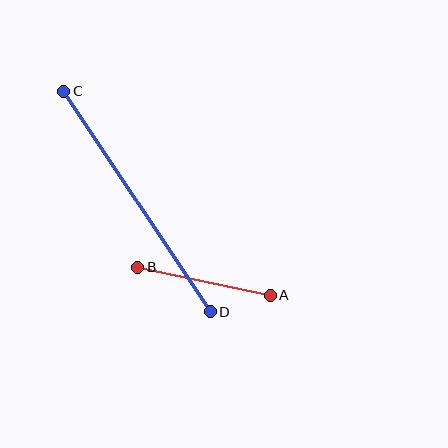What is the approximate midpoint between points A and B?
The midpoint is at approximately (204, 281) pixels.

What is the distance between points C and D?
The distance is approximately 265 pixels.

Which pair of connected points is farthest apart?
Points C and D are farthest apart.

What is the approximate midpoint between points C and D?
The midpoint is at approximately (137, 201) pixels.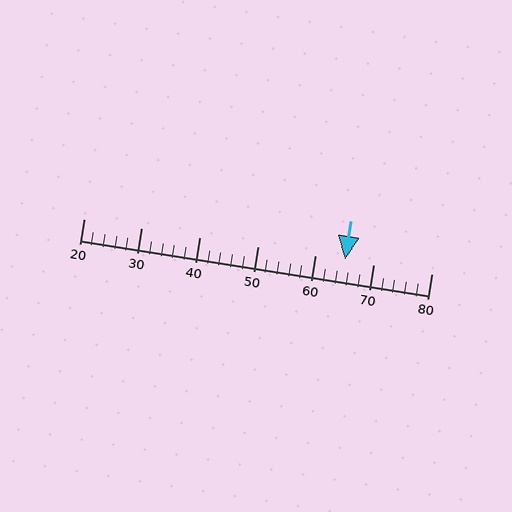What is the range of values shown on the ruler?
The ruler shows values from 20 to 80.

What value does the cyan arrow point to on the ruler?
The cyan arrow points to approximately 65.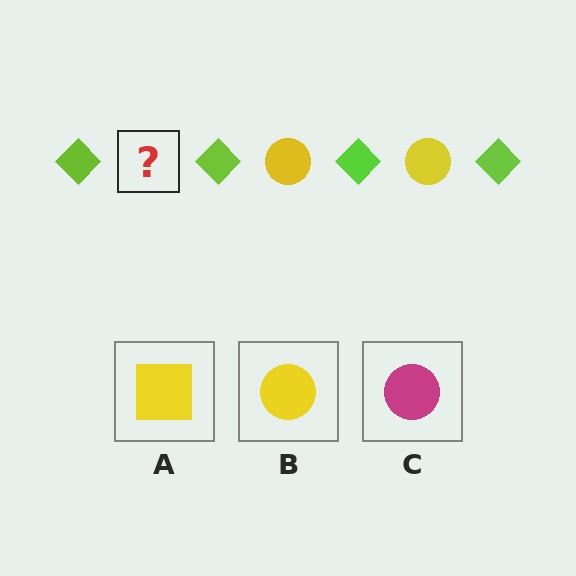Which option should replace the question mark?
Option B.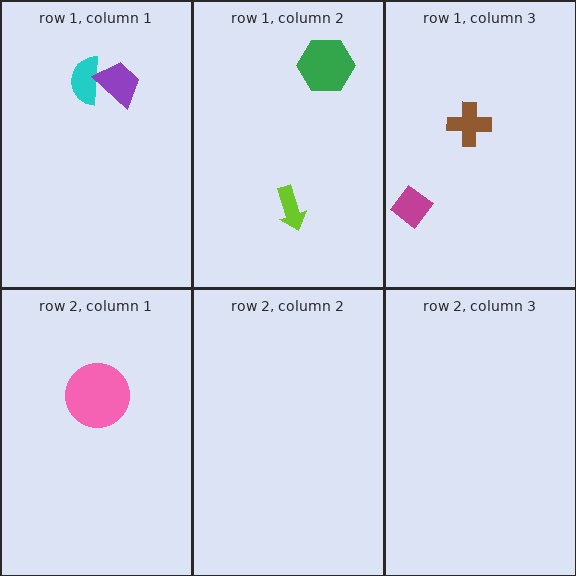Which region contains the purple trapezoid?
The row 1, column 1 region.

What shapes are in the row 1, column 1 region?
The cyan semicircle, the purple trapezoid.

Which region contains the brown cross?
The row 1, column 3 region.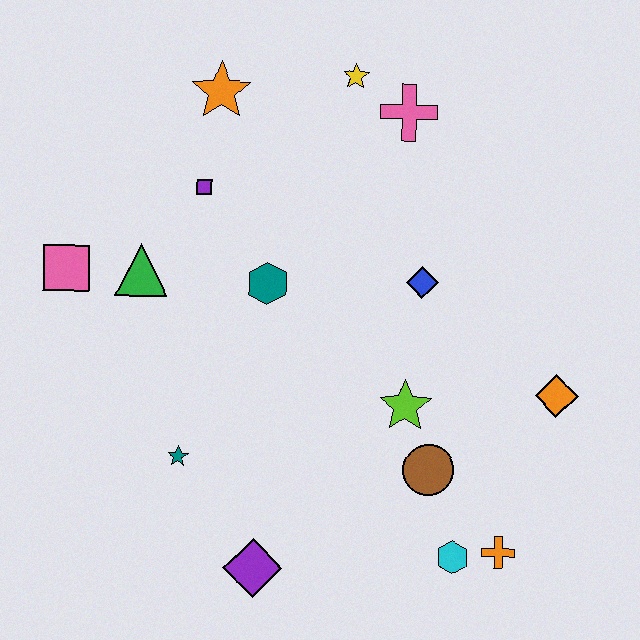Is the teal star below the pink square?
Yes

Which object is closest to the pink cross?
The yellow star is closest to the pink cross.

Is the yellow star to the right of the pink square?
Yes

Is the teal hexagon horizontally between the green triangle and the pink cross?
Yes